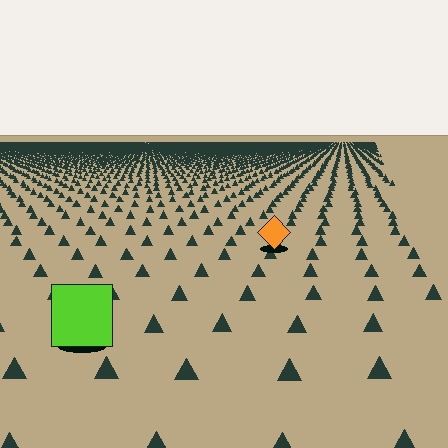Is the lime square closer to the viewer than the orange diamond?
Yes. The lime square is closer — you can tell from the texture gradient: the ground texture is coarser near it.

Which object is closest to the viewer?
The lime square is closest. The texture marks near it are larger and more spread out.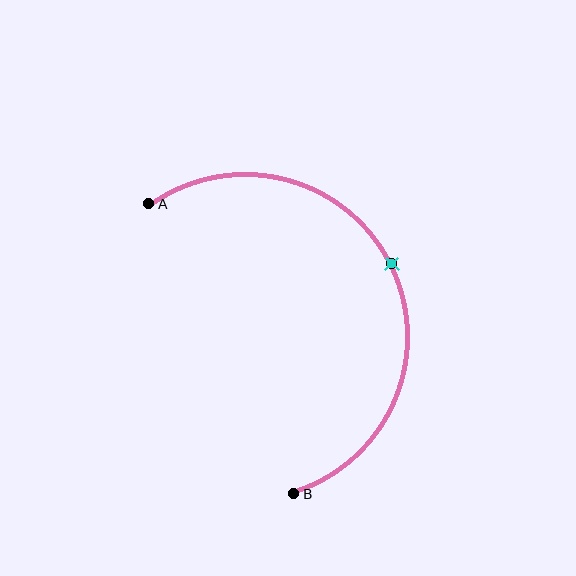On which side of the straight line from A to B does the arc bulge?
The arc bulges to the right of the straight line connecting A and B.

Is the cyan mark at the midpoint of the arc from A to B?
Yes. The cyan mark lies on the arc at equal arc-length from both A and B — it is the arc midpoint.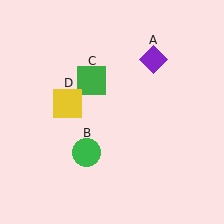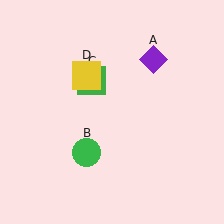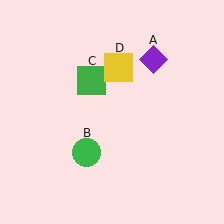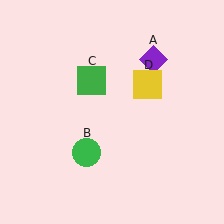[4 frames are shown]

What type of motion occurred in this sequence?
The yellow square (object D) rotated clockwise around the center of the scene.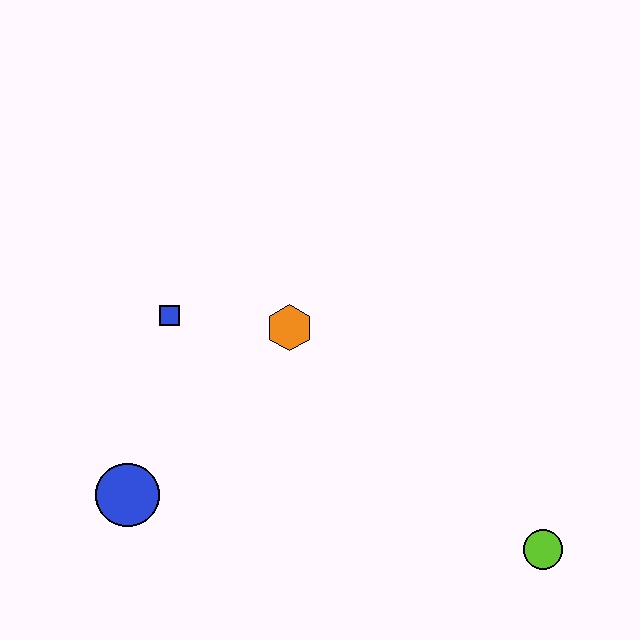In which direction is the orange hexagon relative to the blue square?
The orange hexagon is to the right of the blue square.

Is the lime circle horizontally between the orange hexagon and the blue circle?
No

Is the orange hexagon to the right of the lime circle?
No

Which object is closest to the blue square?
The orange hexagon is closest to the blue square.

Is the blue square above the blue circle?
Yes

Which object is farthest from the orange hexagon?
The lime circle is farthest from the orange hexagon.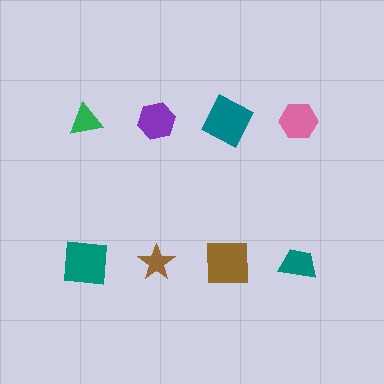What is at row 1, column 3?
A teal square.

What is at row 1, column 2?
A purple hexagon.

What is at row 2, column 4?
A teal trapezoid.